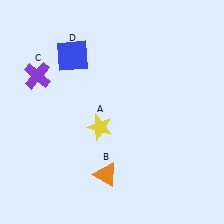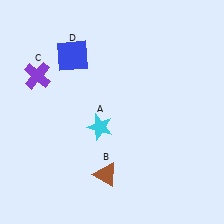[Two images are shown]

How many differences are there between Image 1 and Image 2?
There are 2 differences between the two images.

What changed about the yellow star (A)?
In Image 1, A is yellow. In Image 2, it changed to cyan.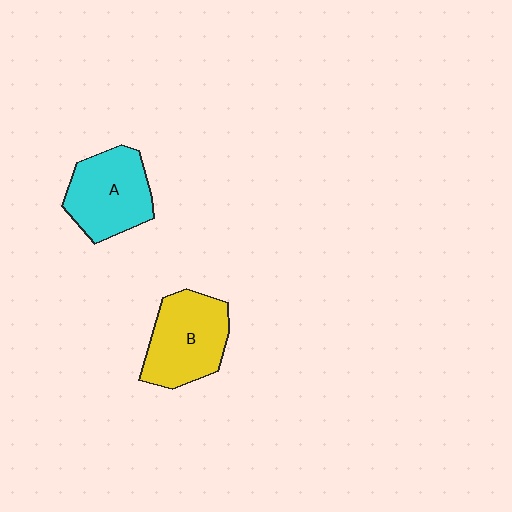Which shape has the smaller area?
Shape A (cyan).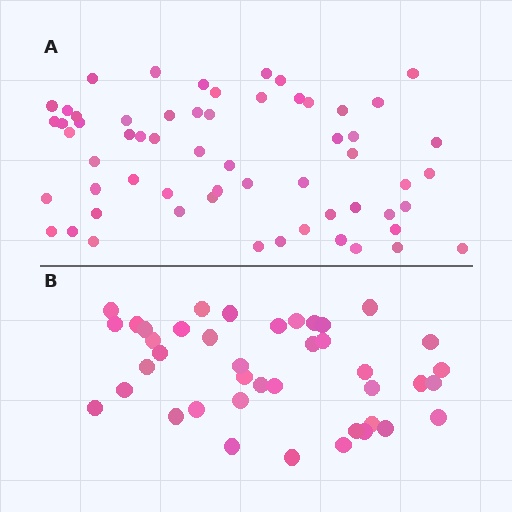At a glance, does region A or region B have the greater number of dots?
Region A (the top region) has more dots.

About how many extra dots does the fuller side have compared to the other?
Region A has approximately 20 more dots than region B.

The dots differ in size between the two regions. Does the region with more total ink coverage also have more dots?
No. Region B has more total ink coverage because its dots are larger, but region A actually contains more individual dots. Total area can be misleading — the number of items is what matters here.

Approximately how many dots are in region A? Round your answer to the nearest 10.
About 60 dots.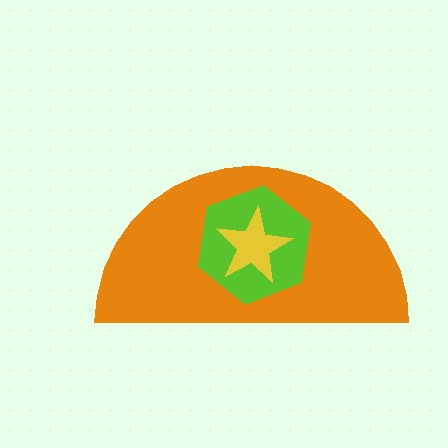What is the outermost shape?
The orange semicircle.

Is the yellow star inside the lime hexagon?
Yes.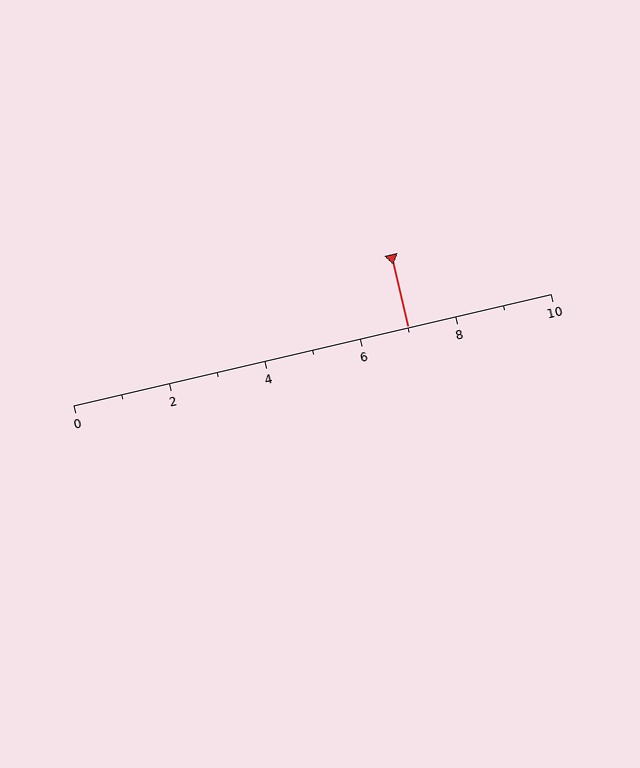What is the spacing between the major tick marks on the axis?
The major ticks are spaced 2 apart.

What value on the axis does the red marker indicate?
The marker indicates approximately 7.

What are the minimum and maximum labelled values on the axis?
The axis runs from 0 to 10.